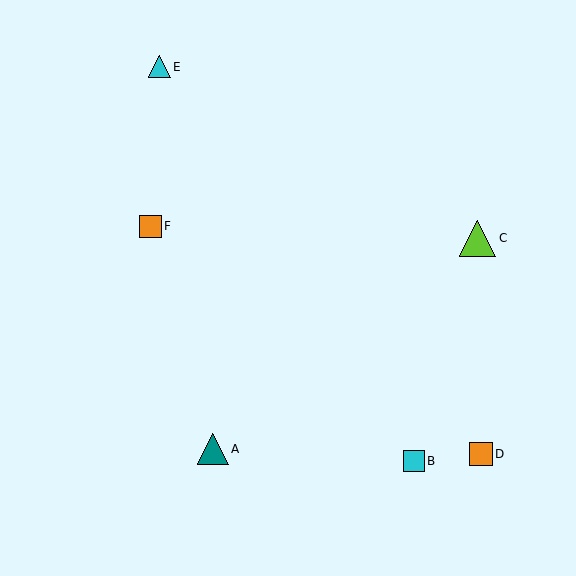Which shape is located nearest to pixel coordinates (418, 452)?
The cyan square (labeled B) at (414, 461) is nearest to that location.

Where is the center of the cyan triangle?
The center of the cyan triangle is at (159, 67).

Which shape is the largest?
The lime triangle (labeled C) is the largest.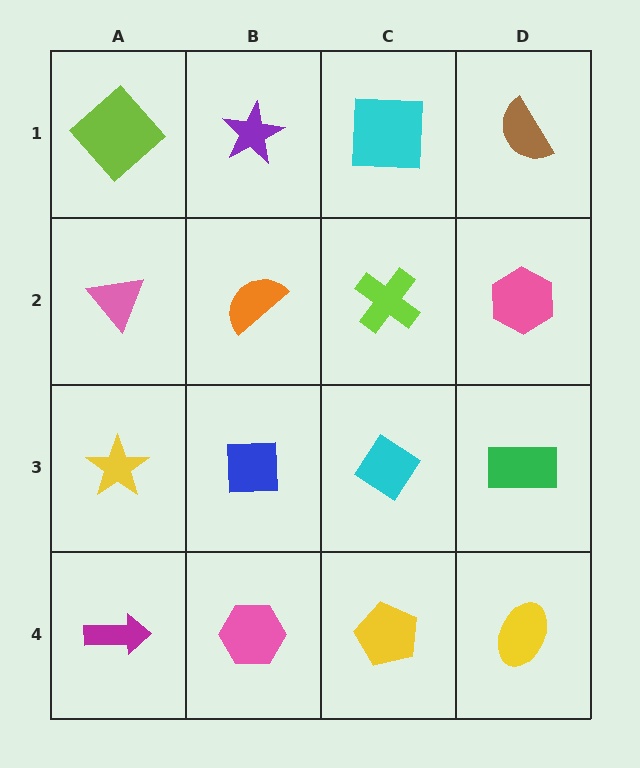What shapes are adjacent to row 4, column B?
A blue square (row 3, column B), a magenta arrow (row 4, column A), a yellow pentagon (row 4, column C).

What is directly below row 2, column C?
A cyan diamond.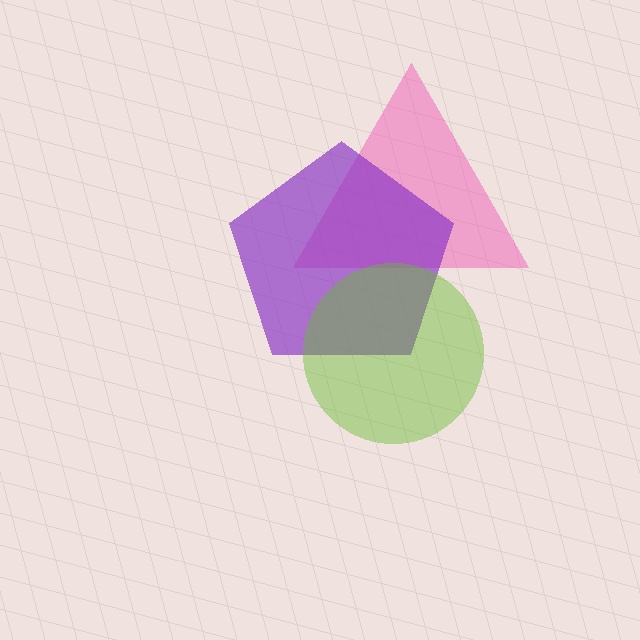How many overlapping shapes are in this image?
There are 3 overlapping shapes in the image.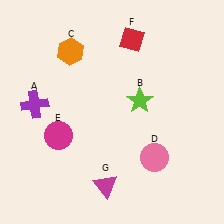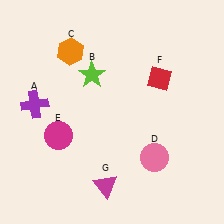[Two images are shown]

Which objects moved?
The objects that moved are: the lime star (B), the red diamond (F).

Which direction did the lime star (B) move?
The lime star (B) moved left.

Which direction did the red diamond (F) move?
The red diamond (F) moved down.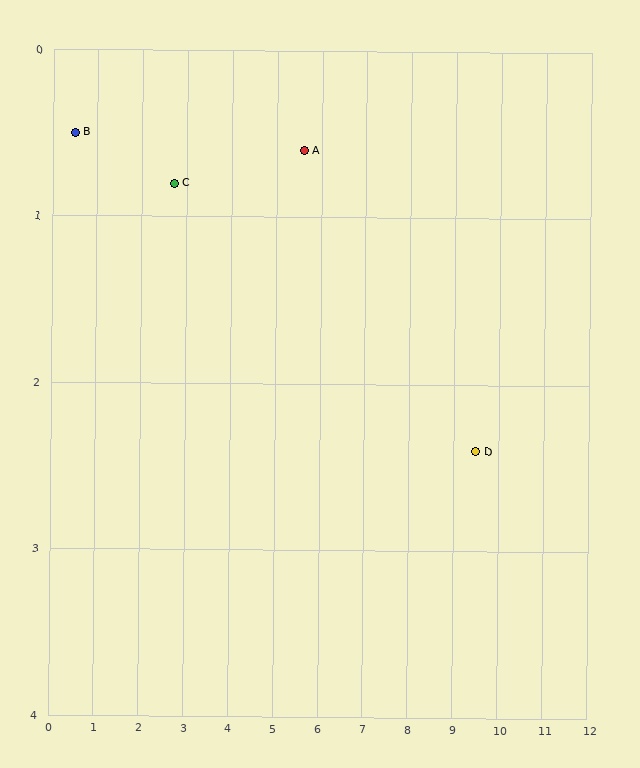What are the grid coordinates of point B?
Point B is at approximately (0.5, 0.5).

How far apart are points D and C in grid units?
Points D and C are about 7.0 grid units apart.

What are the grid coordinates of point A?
Point A is at approximately (5.6, 0.6).